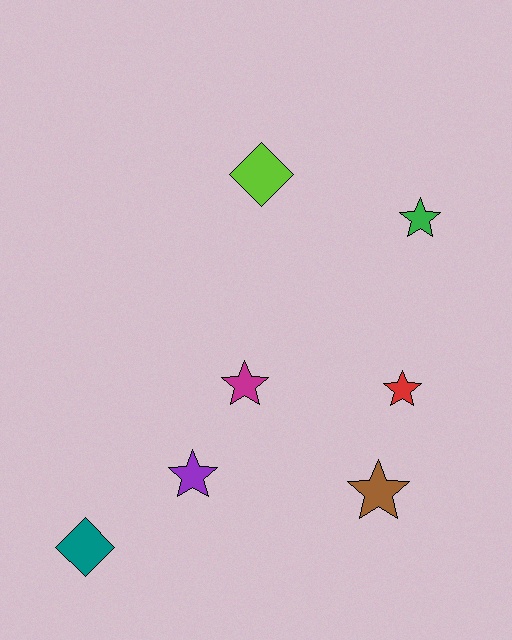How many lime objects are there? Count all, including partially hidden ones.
There is 1 lime object.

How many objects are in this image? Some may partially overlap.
There are 7 objects.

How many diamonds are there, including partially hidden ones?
There are 2 diamonds.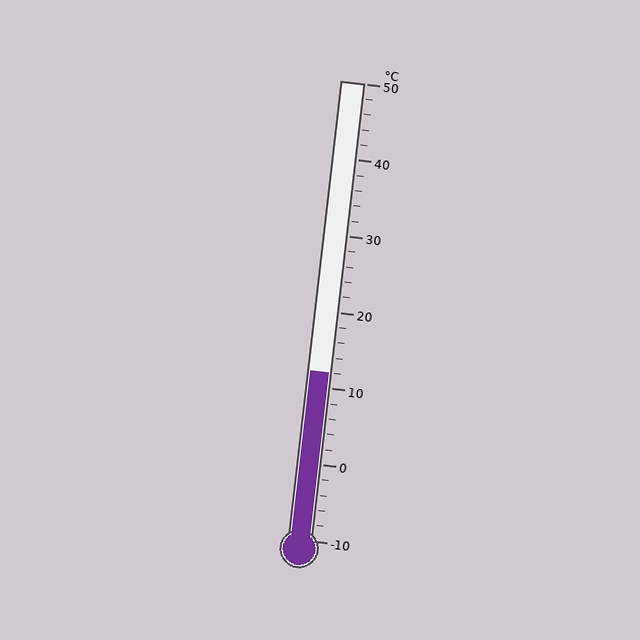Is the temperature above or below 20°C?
The temperature is below 20°C.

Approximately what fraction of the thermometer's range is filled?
The thermometer is filled to approximately 35% of its range.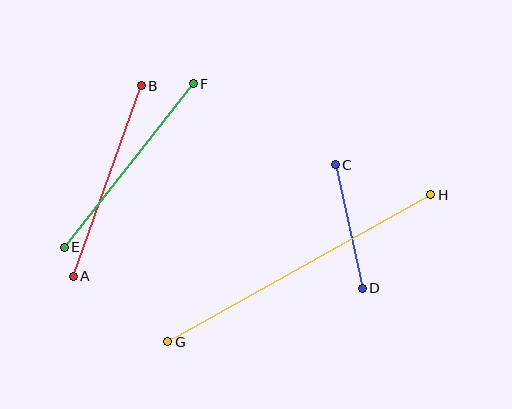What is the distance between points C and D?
The distance is approximately 126 pixels.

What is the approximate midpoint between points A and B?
The midpoint is at approximately (107, 181) pixels.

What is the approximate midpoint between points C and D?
The midpoint is at approximately (349, 226) pixels.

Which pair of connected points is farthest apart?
Points G and H are farthest apart.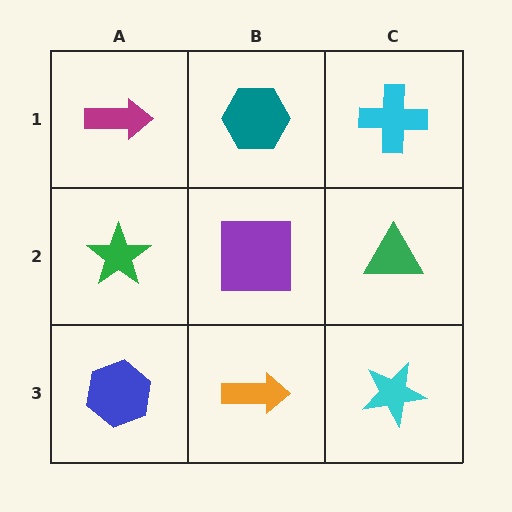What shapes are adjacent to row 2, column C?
A cyan cross (row 1, column C), a cyan star (row 3, column C), a purple square (row 2, column B).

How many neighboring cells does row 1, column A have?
2.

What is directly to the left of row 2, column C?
A purple square.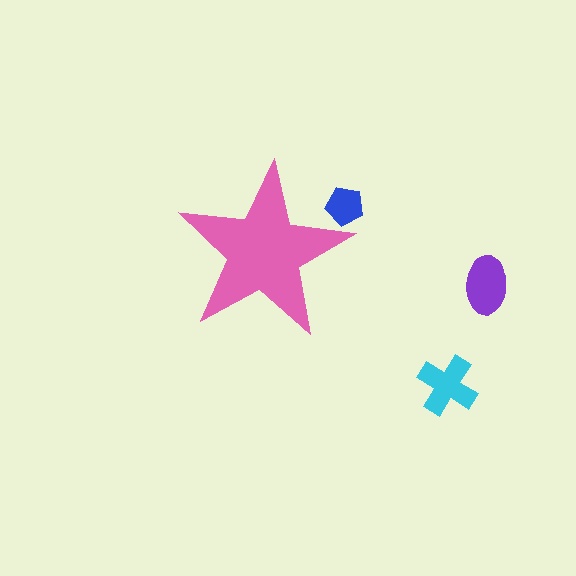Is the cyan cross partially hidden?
No, the cyan cross is fully visible.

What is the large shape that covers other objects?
A pink star.